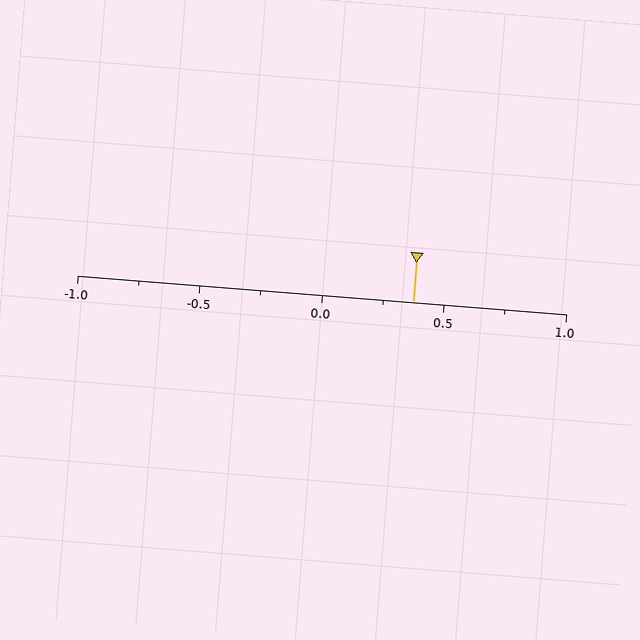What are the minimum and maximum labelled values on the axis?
The axis runs from -1.0 to 1.0.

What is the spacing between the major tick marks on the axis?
The major ticks are spaced 0.5 apart.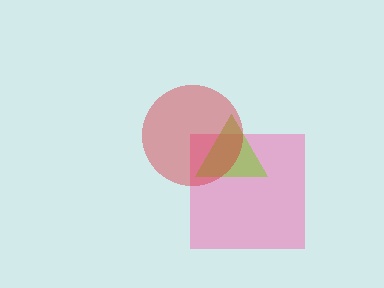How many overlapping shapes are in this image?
There are 3 overlapping shapes in the image.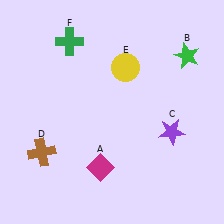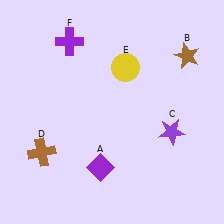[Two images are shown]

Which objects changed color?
A changed from magenta to purple. B changed from green to brown. F changed from green to purple.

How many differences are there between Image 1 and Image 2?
There are 3 differences between the two images.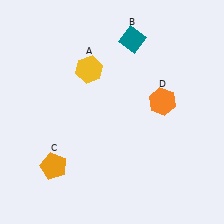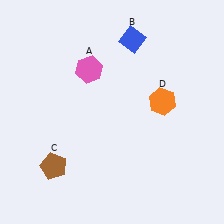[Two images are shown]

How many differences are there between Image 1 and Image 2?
There are 3 differences between the two images.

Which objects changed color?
A changed from yellow to pink. B changed from teal to blue. C changed from orange to brown.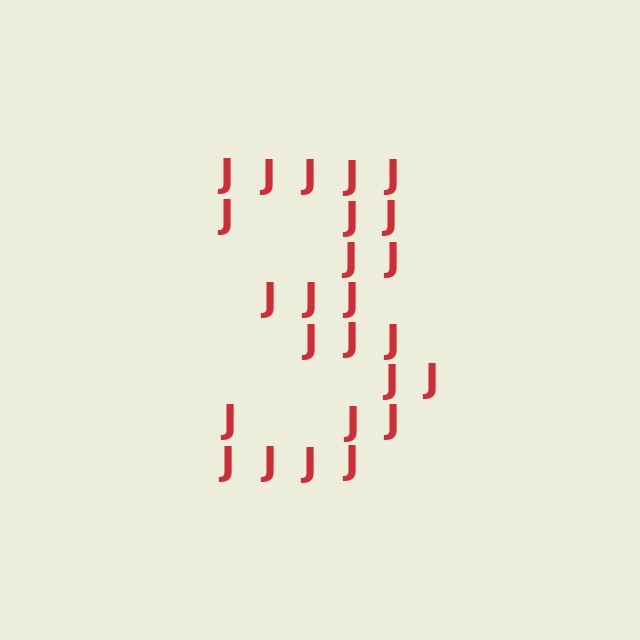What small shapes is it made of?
It is made of small letter J's.